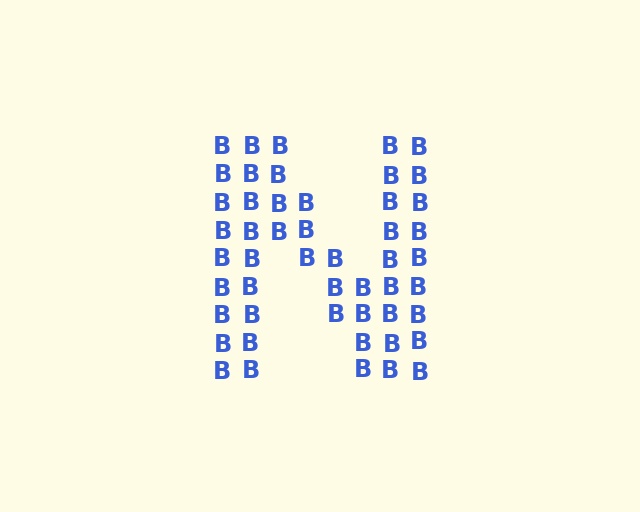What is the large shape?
The large shape is the letter N.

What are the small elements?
The small elements are letter B's.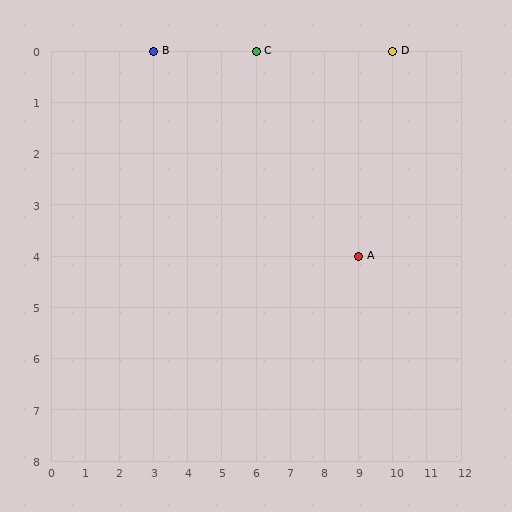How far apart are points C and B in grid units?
Points C and B are 3 columns apart.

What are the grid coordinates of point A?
Point A is at grid coordinates (9, 4).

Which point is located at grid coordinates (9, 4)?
Point A is at (9, 4).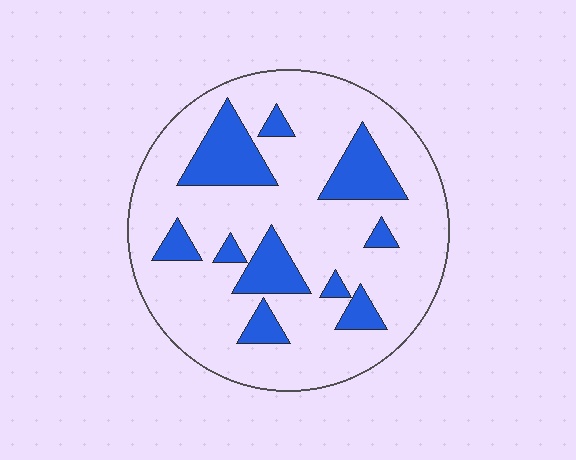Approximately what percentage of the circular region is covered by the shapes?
Approximately 20%.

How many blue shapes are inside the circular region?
10.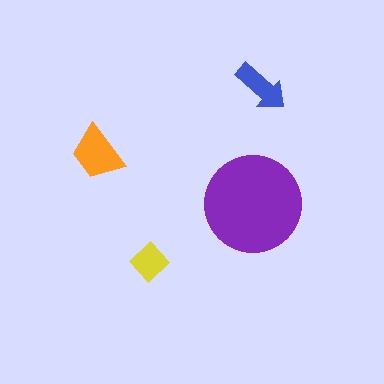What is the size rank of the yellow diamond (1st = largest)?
4th.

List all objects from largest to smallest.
The purple circle, the orange trapezoid, the blue arrow, the yellow diamond.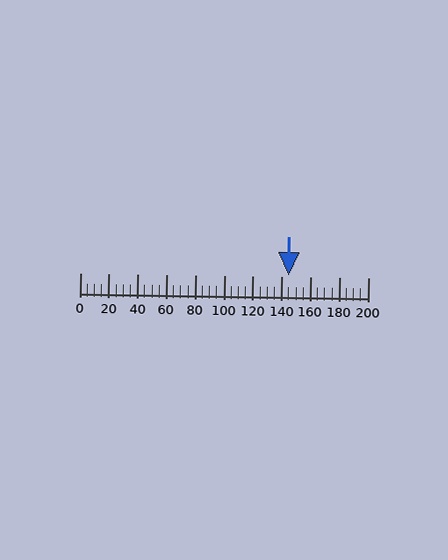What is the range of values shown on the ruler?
The ruler shows values from 0 to 200.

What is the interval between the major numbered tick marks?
The major tick marks are spaced 20 units apart.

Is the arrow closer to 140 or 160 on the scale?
The arrow is closer to 140.